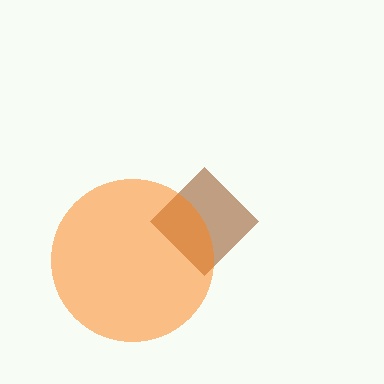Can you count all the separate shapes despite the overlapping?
Yes, there are 2 separate shapes.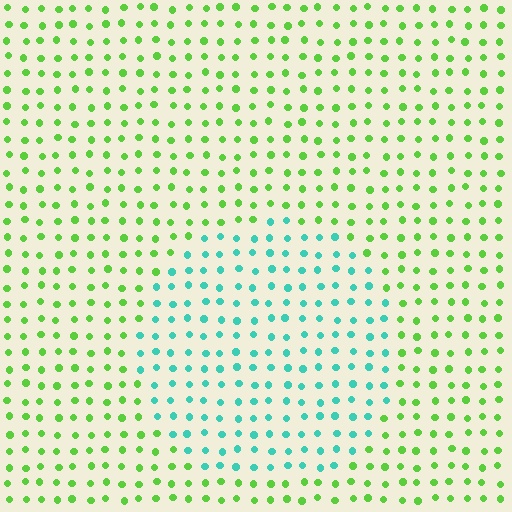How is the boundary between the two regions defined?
The boundary is defined purely by a slight shift in hue (about 62 degrees). Spacing, size, and orientation are identical on both sides.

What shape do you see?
I see a circle.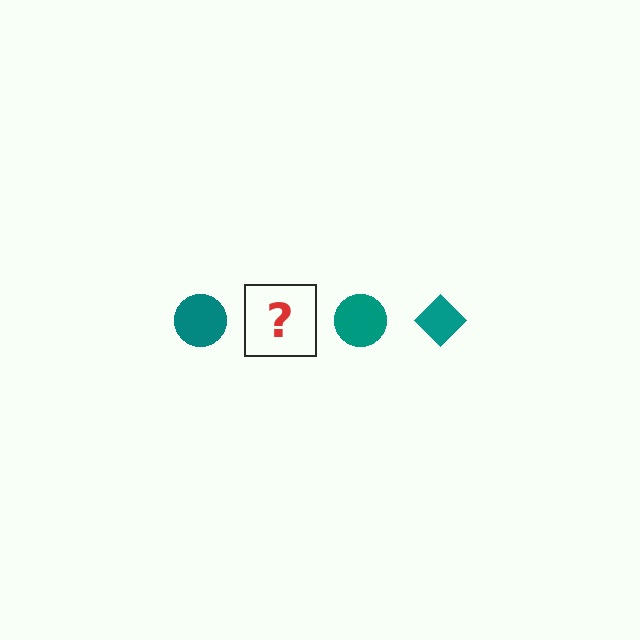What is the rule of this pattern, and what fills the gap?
The rule is that the pattern cycles through circle, diamond shapes in teal. The gap should be filled with a teal diamond.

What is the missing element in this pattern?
The missing element is a teal diamond.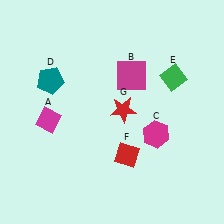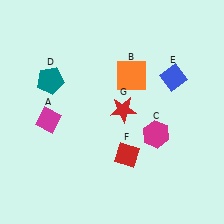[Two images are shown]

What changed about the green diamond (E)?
In Image 1, E is green. In Image 2, it changed to blue.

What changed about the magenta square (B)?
In Image 1, B is magenta. In Image 2, it changed to orange.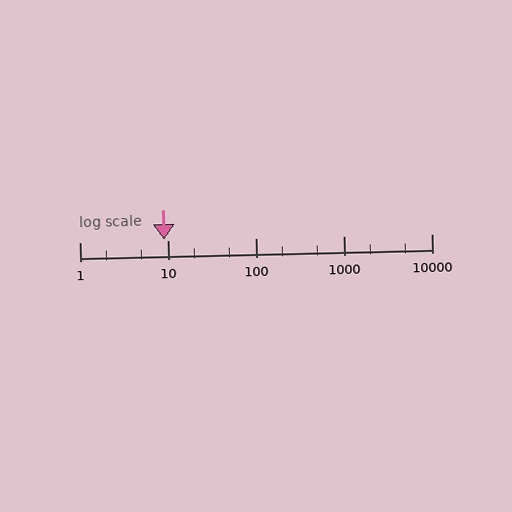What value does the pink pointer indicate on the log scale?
The pointer indicates approximately 9.1.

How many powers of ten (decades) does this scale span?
The scale spans 4 decades, from 1 to 10000.